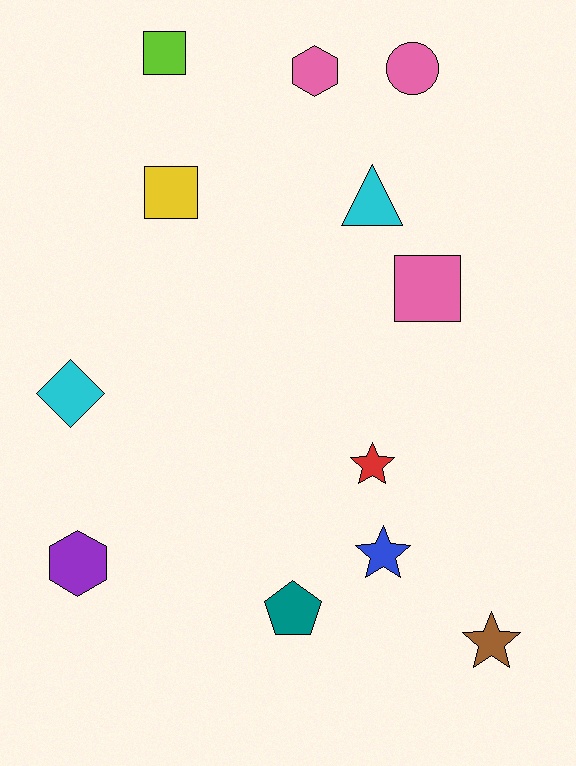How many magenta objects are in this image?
There are no magenta objects.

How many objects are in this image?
There are 12 objects.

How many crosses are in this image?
There are no crosses.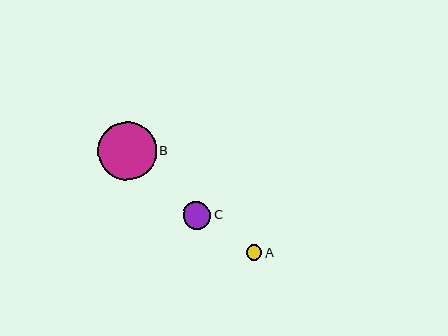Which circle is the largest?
Circle B is the largest with a size of approximately 58 pixels.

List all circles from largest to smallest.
From largest to smallest: B, C, A.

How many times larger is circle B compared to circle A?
Circle B is approximately 3.8 times the size of circle A.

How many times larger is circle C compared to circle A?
Circle C is approximately 1.8 times the size of circle A.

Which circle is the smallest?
Circle A is the smallest with a size of approximately 15 pixels.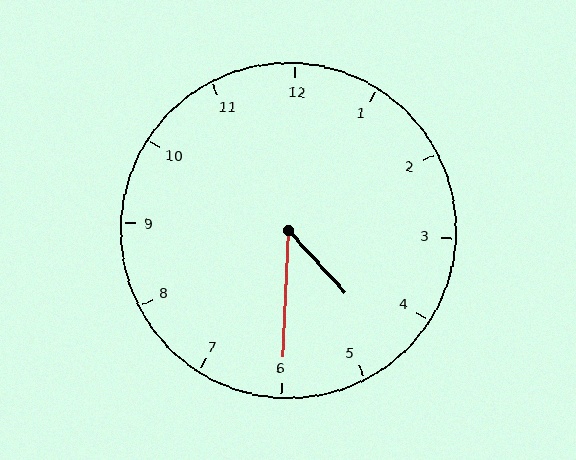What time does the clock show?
4:30.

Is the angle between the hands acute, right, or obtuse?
It is acute.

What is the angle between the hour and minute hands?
Approximately 45 degrees.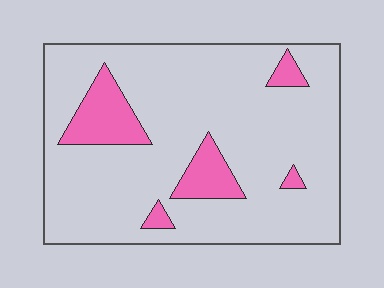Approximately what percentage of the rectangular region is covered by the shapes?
Approximately 15%.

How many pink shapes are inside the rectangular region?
5.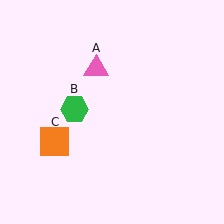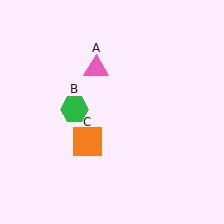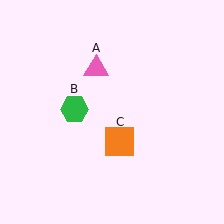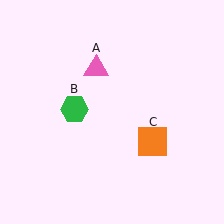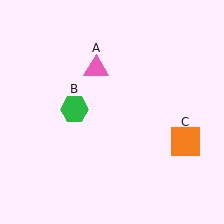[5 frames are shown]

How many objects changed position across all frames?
1 object changed position: orange square (object C).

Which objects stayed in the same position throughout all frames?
Pink triangle (object A) and green hexagon (object B) remained stationary.